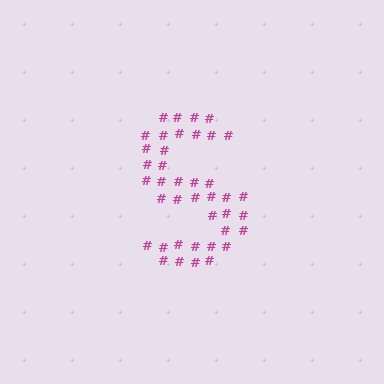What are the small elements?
The small elements are hash symbols.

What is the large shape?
The large shape is the letter S.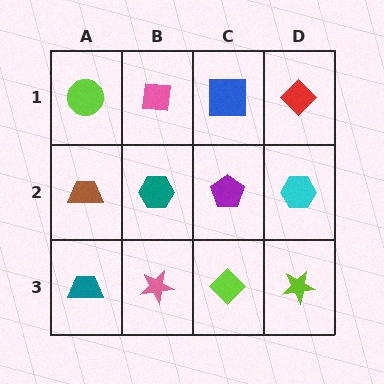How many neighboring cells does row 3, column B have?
3.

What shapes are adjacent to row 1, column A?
A brown trapezoid (row 2, column A), a pink square (row 1, column B).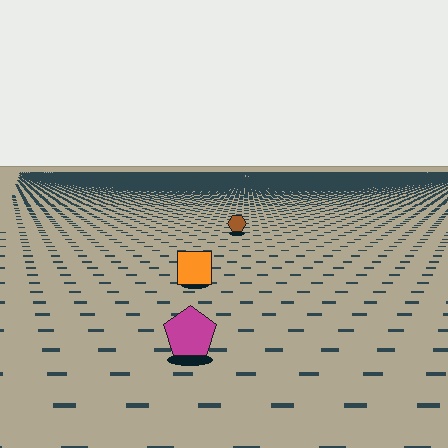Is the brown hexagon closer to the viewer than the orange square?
No. The orange square is closer — you can tell from the texture gradient: the ground texture is coarser near it.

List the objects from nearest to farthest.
From nearest to farthest: the magenta pentagon, the orange square, the brown hexagon.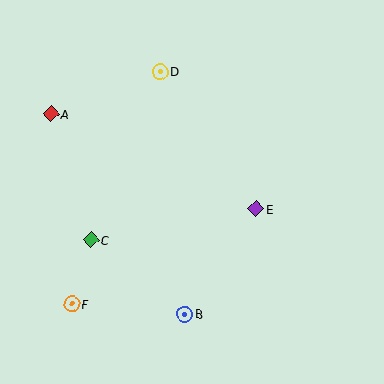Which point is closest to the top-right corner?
Point D is closest to the top-right corner.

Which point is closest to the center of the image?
Point E at (256, 209) is closest to the center.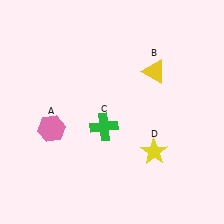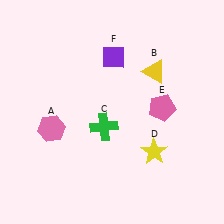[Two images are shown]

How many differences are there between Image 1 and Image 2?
There are 2 differences between the two images.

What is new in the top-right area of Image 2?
A purple diamond (F) was added in the top-right area of Image 2.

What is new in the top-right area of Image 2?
A pink pentagon (E) was added in the top-right area of Image 2.